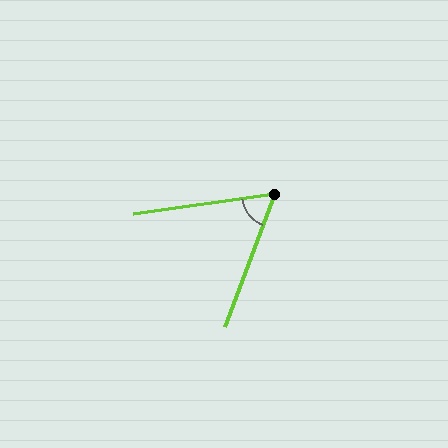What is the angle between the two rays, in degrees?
Approximately 62 degrees.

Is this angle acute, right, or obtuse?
It is acute.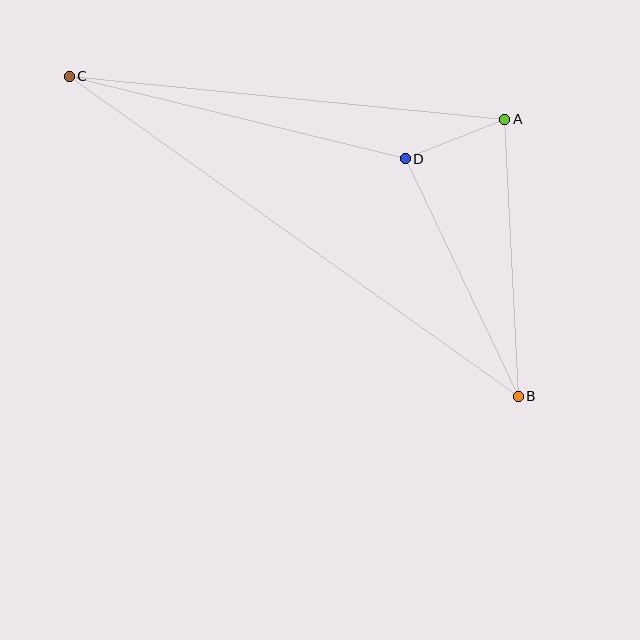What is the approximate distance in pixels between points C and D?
The distance between C and D is approximately 346 pixels.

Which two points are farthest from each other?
Points B and C are farthest from each other.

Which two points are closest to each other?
Points A and D are closest to each other.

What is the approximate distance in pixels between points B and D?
The distance between B and D is approximately 263 pixels.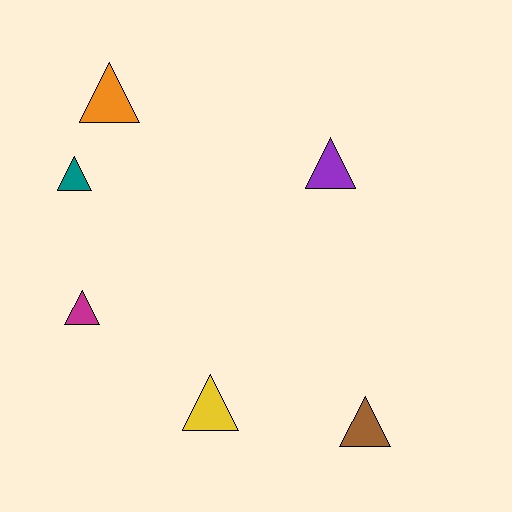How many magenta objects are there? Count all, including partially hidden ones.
There is 1 magenta object.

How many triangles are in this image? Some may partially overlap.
There are 6 triangles.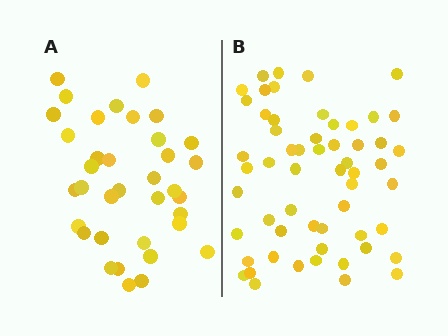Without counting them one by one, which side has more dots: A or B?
Region B (the right region) has more dots.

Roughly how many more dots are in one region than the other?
Region B has approximately 20 more dots than region A.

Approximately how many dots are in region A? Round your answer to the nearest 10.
About 40 dots. (The exact count is 36, which rounds to 40.)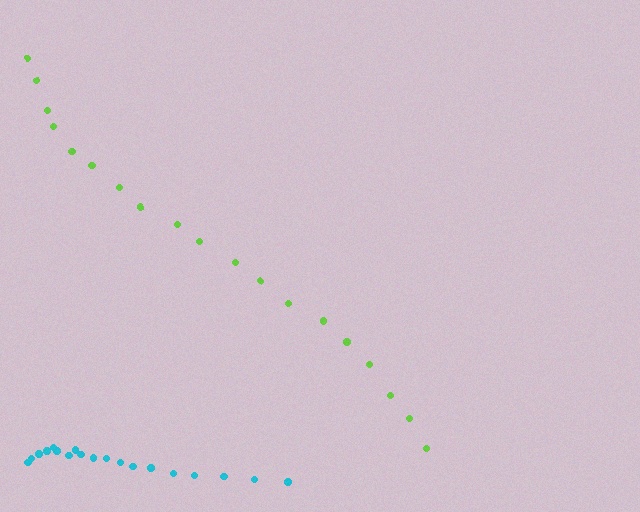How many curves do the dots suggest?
There are 2 distinct paths.